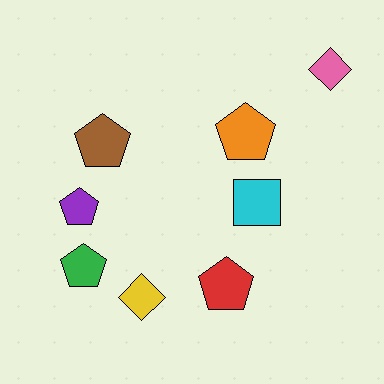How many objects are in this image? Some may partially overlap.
There are 8 objects.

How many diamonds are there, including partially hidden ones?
There are 2 diamonds.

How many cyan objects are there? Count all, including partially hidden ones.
There is 1 cyan object.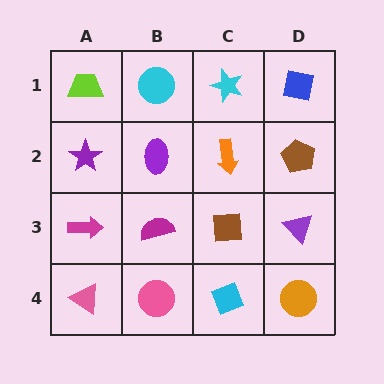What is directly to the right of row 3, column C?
A purple triangle.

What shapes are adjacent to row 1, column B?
A purple ellipse (row 2, column B), a lime trapezoid (row 1, column A), a cyan star (row 1, column C).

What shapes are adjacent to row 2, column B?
A cyan circle (row 1, column B), a magenta semicircle (row 3, column B), a purple star (row 2, column A), an orange arrow (row 2, column C).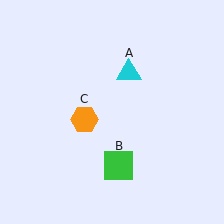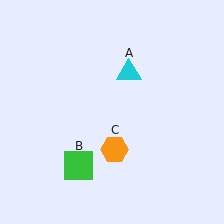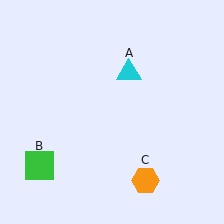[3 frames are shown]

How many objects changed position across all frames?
2 objects changed position: green square (object B), orange hexagon (object C).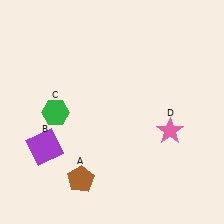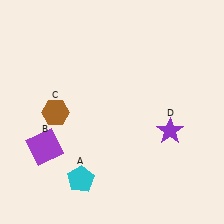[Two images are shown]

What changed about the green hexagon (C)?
In Image 1, C is green. In Image 2, it changed to brown.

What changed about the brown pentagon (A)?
In Image 1, A is brown. In Image 2, it changed to cyan.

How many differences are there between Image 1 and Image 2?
There are 3 differences between the two images.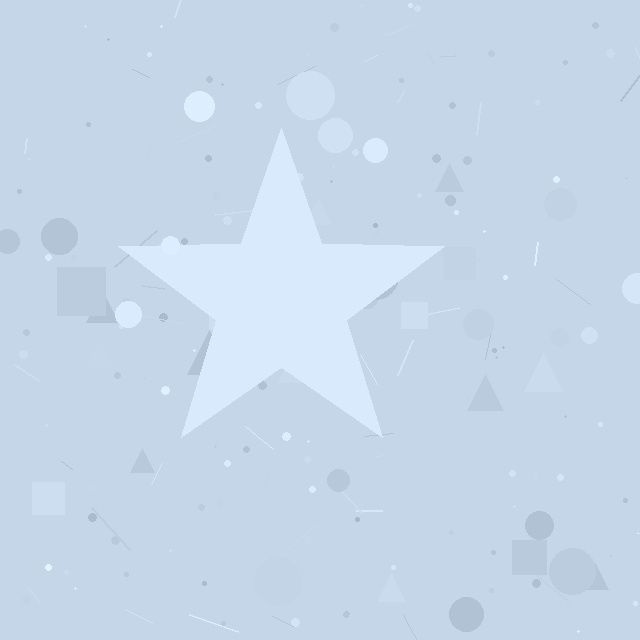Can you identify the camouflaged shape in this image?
The camouflaged shape is a star.